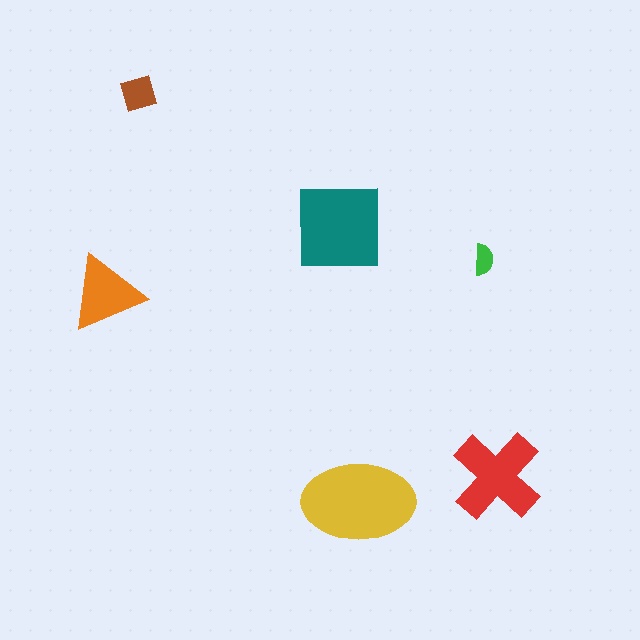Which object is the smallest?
The green semicircle.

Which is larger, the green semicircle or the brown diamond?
The brown diamond.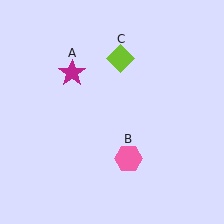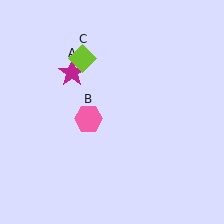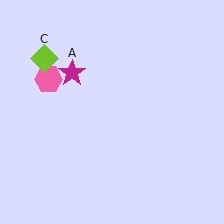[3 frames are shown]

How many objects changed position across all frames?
2 objects changed position: pink hexagon (object B), lime diamond (object C).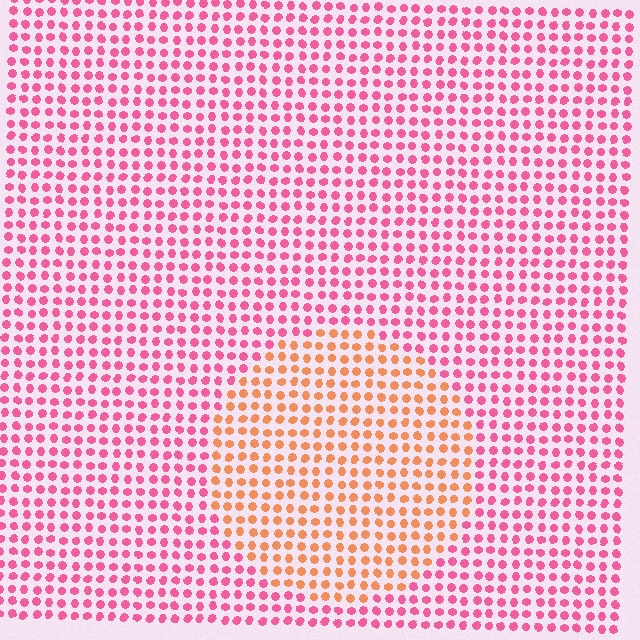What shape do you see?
I see a circle.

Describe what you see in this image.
The image is filled with small pink elements in a uniform arrangement. A circle-shaped region is visible where the elements are tinted to a slightly different hue, forming a subtle color boundary.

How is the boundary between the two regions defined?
The boundary is defined purely by a slight shift in hue (about 46 degrees). Spacing, size, and orientation are identical on both sides.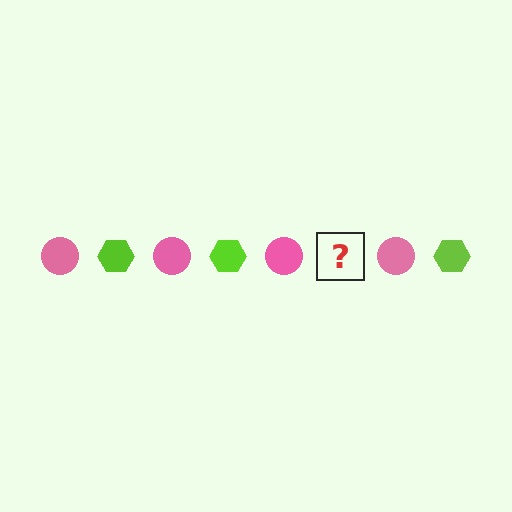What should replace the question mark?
The question mark should be replaced with a lime hexagon.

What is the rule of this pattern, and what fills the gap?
The rule is that the pattern alternates between pink circle and lime hexagon. The gap should be filled with a lime hexagon.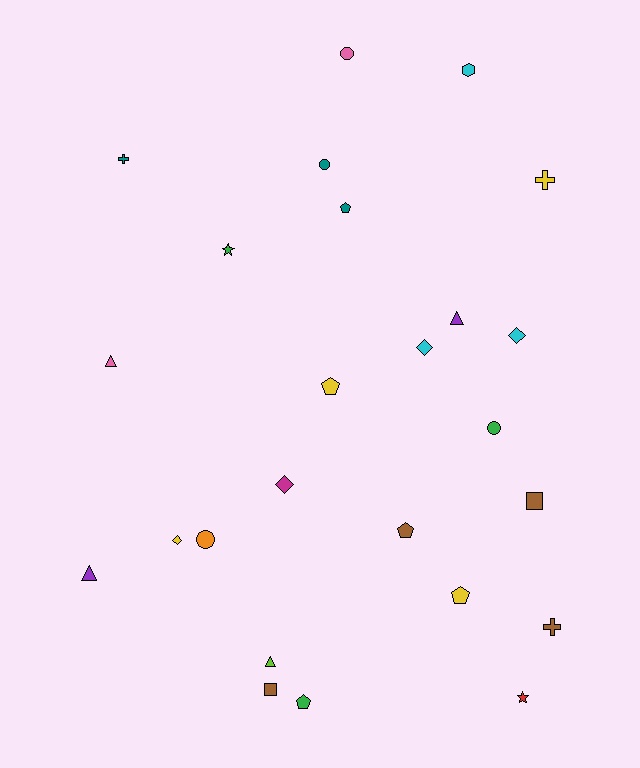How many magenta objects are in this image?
There is 1 magenta object.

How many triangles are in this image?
There are 4 triangles.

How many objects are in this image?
There are 25 objects.